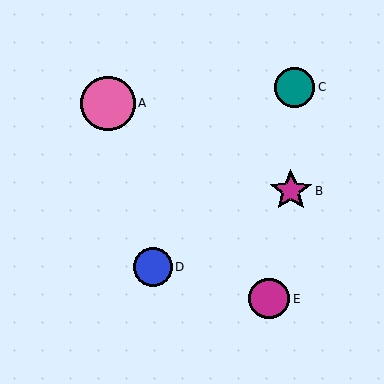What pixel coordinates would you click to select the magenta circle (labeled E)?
Click at (269, 299) to select the magenta circle E.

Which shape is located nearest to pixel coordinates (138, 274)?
The blue circle (labeled D) at (153, 267) is nearest to that location.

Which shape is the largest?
The pink circle (labeled A) is the largest.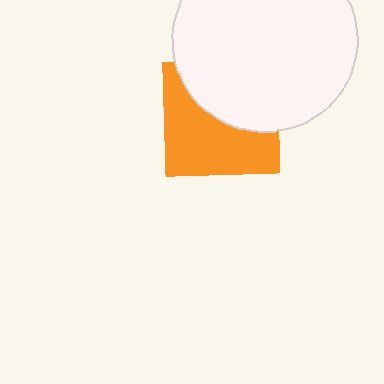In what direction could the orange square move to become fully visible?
The orange square could move down. That would shift it out from behind the white circle entirely.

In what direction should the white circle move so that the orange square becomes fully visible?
The white circle should move up. That is the shortest direction to clear the overlap and leave the orange square fully visible.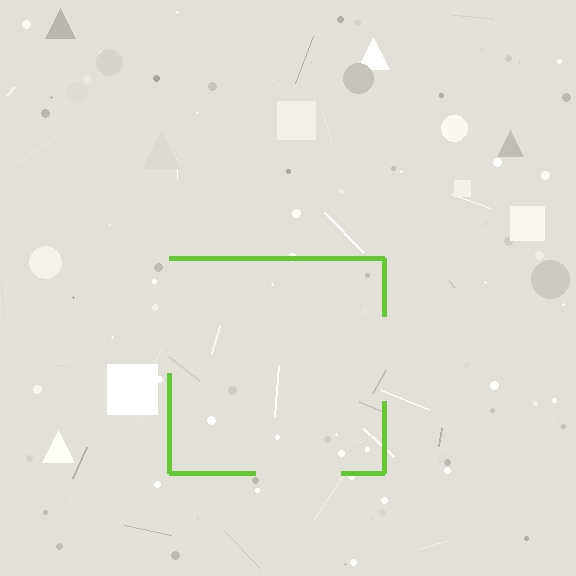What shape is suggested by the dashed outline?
The dashed outline suggests a square.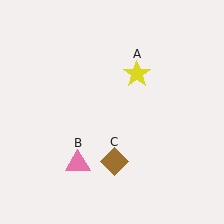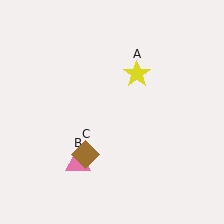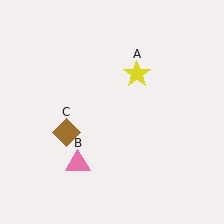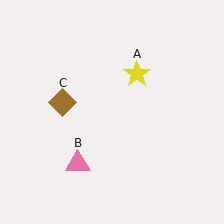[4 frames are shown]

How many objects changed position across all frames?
1 object changed position: brown diamond (object C).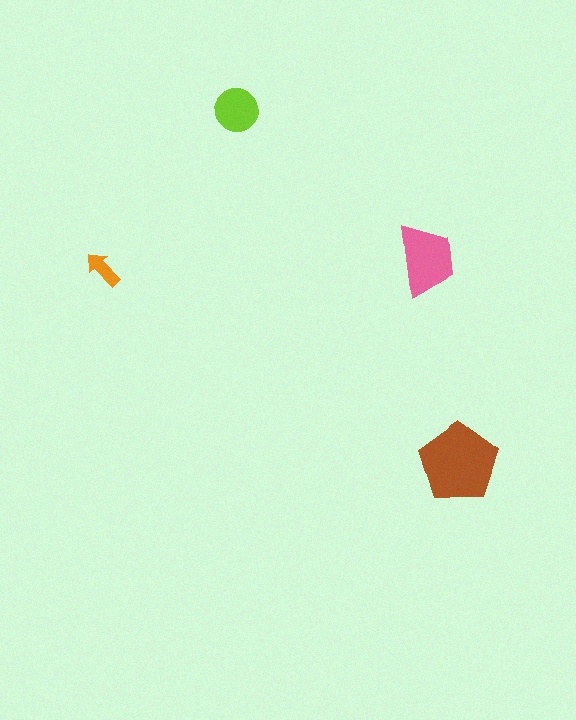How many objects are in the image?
There are 4 objects in the image.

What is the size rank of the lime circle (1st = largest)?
3rd.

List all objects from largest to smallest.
The brown pentagon, the pink trapezoid, the lime circle, the orange arrow.